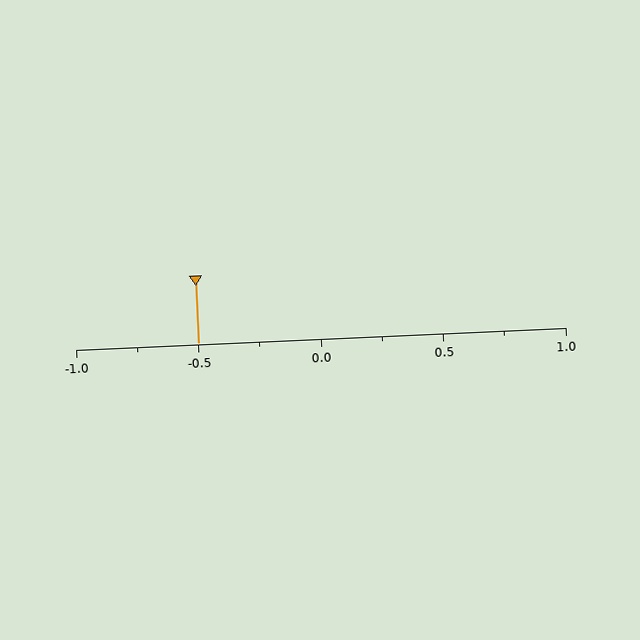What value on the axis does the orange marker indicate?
The marker indicates approximately -0.5.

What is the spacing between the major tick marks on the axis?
The major ticks are spaced 0.5 apart.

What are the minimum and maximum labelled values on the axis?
The axis runs from -1.0 to 1.0.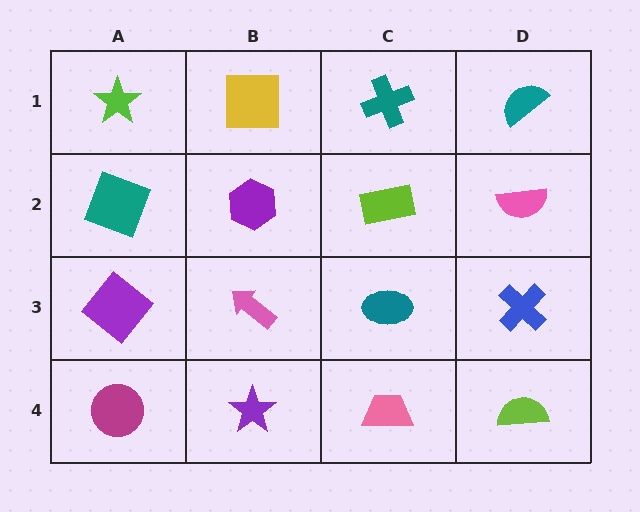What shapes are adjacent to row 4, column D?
A blue cross (row 3, column D), a pink trapezoid (row 4, column C).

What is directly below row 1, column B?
A purple hexagon.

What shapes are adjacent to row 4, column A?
A purple diamond (row 3, column A), a purple star (row 4, column B).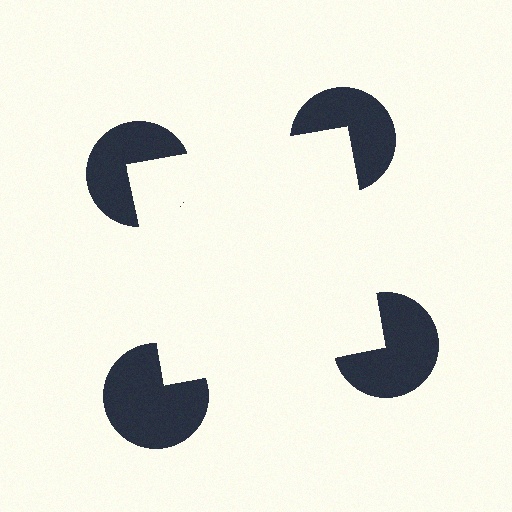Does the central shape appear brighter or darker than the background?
It typically appears slightly brighter than the background, even though no actual brightness change is drawn.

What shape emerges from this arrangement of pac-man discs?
An illusory square — its edges are inferred from the aligned wedge cuts in the pac-man discs, not physically drawn.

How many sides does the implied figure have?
4 sides.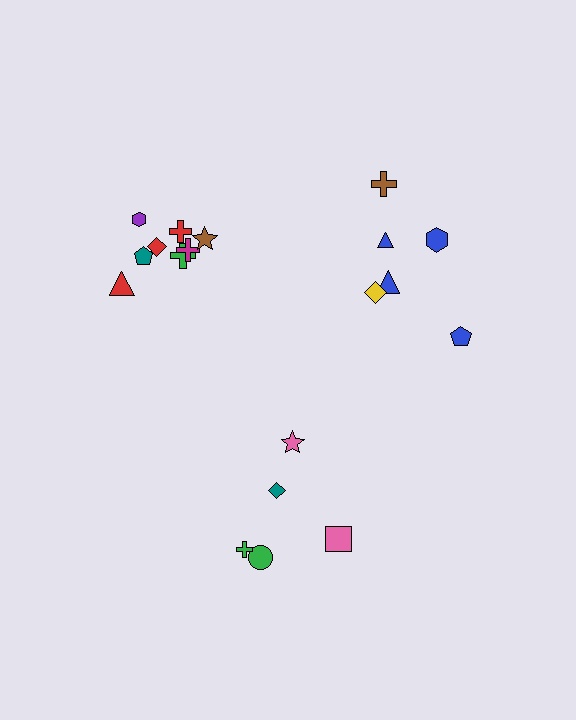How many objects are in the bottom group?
There are 5 objects.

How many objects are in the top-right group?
There are 6 objects.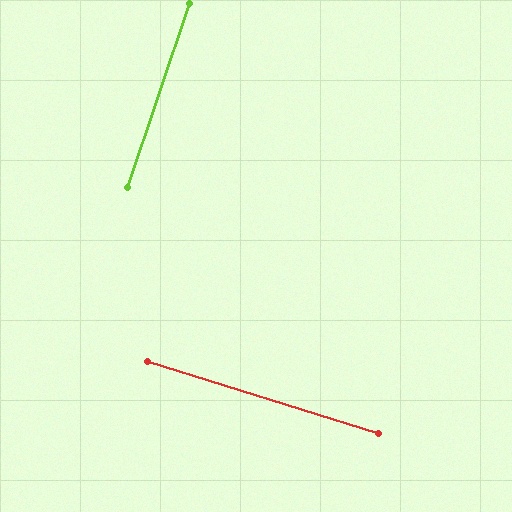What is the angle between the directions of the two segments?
Approximately 89 degrees.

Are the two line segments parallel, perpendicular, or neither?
Perpendicular — they meet at approximately 89°.